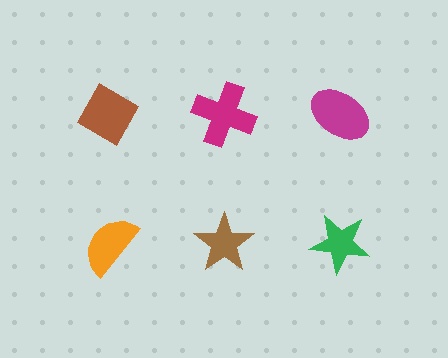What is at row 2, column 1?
An orange semicircle.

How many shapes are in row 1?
3 shapes.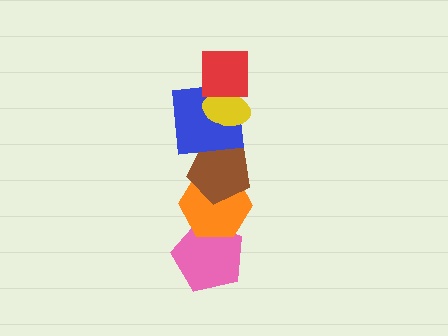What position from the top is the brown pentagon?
The brown pentagon is 4th from the top.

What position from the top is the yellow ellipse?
The yellow ellipse is 2nd from the top.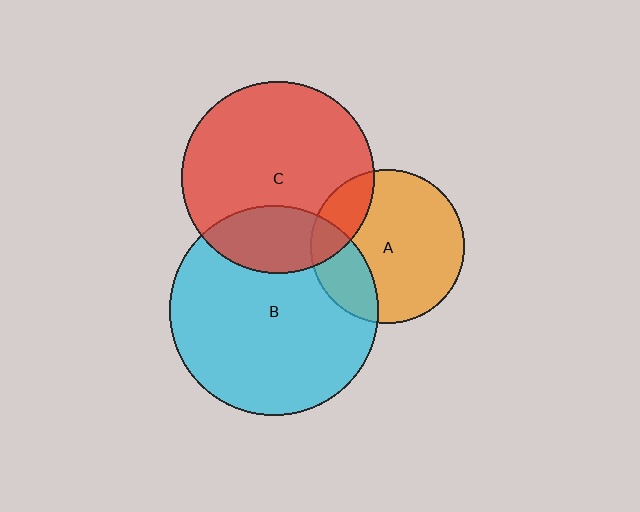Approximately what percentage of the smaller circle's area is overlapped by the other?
Approximately 25%.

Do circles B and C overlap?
Yes.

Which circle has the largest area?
Circle B (cyan).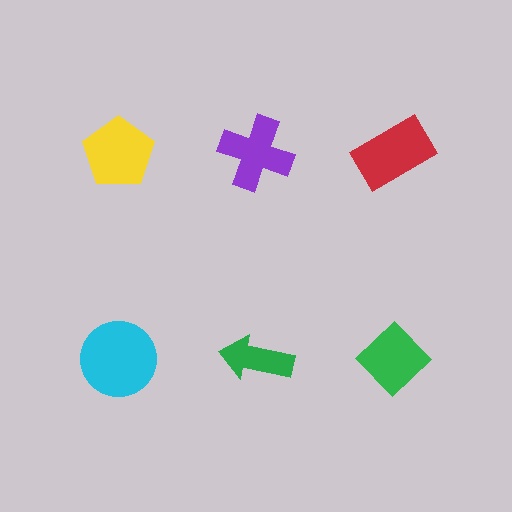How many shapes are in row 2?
3 shapes.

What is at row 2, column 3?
A green diamond.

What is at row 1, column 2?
A purple cross.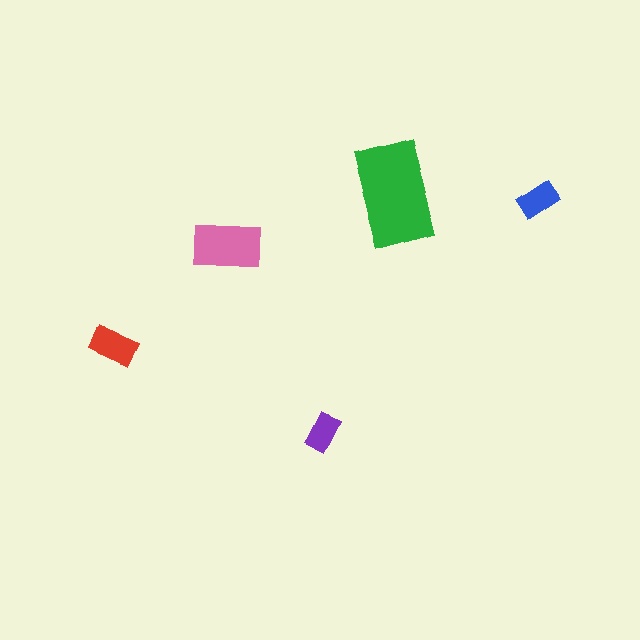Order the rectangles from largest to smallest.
the green one, the pink one, the red one, the blue one, the purple one.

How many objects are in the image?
There are 5 objects in the image.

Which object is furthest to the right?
The blue rectangle is rightmost.